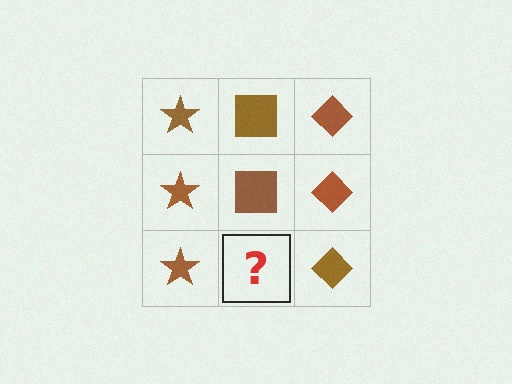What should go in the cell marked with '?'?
The missing cell should contain a brown square.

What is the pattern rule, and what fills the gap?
The rule is that each column has a consistent shape. The gap should be filled with a brown square.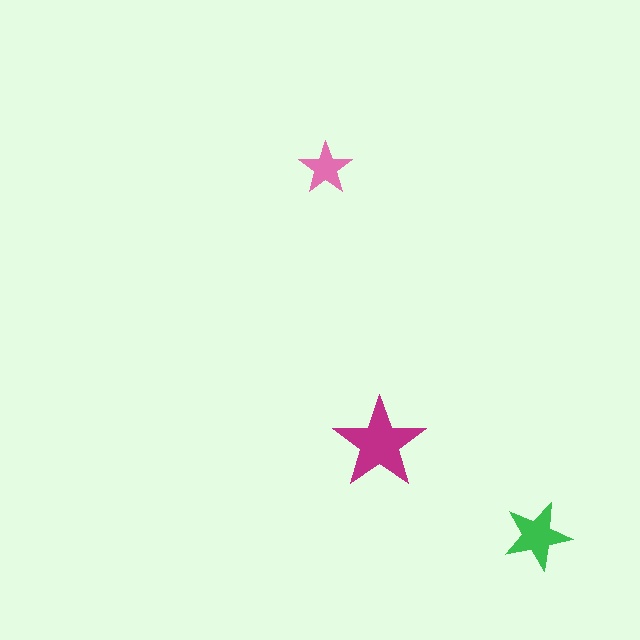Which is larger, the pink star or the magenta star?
The magenta one.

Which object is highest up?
The pink star is topmost.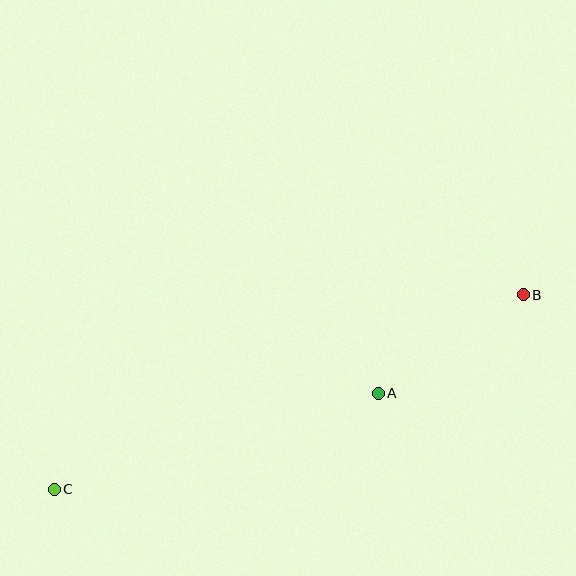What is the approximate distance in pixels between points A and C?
The distance between A and C is approximately 338 pixels.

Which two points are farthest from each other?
Points B and C are farthest from each other.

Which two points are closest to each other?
Points A and B are closest to each other.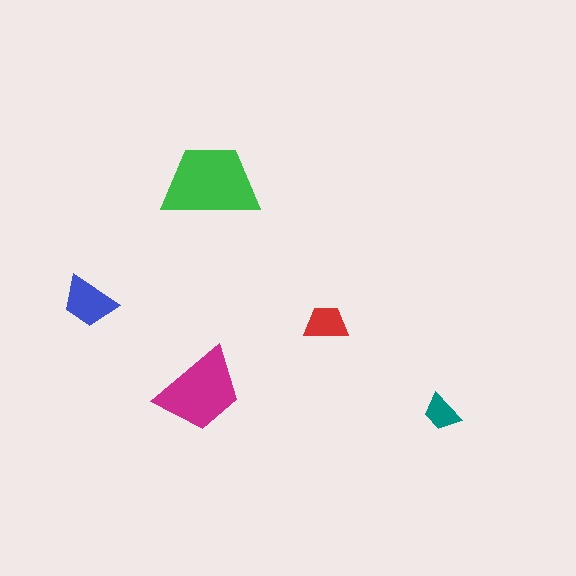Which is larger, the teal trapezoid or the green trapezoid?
The green one.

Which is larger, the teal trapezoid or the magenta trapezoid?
The magenta one.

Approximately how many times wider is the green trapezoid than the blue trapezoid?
About 1.5 times wider.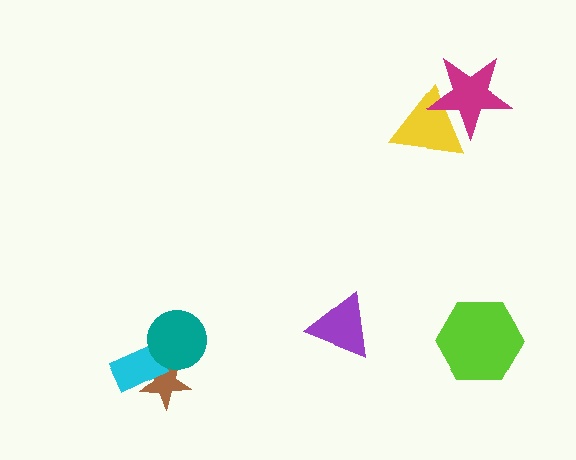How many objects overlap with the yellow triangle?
1 object overlaps with the yellow triangle.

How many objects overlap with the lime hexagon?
0 objects overlap with the lime hexagon.